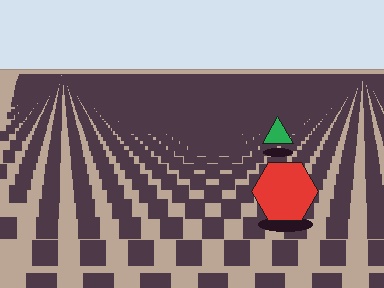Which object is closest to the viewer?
The red hexagon is closest. The texture marks near it are larger and more spread out.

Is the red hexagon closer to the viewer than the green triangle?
Yes. The red hexagon is closer — you can tell from the texture gradient: the ground texture is coarser near it.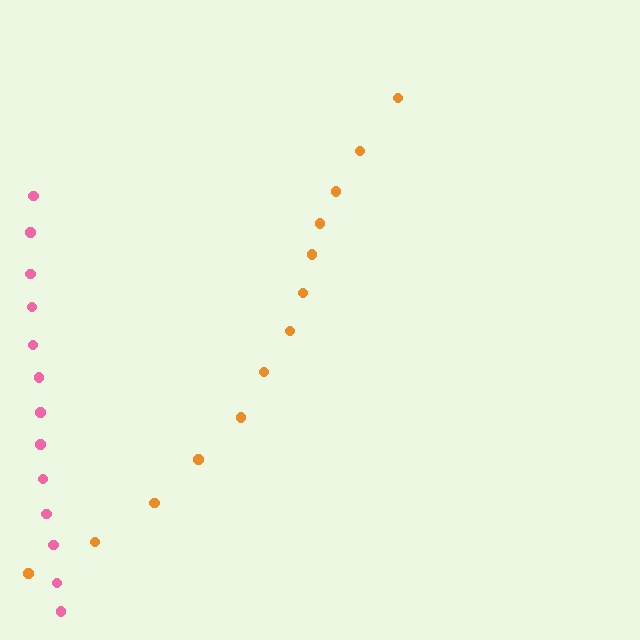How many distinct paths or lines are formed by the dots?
There are 2 distinct paths.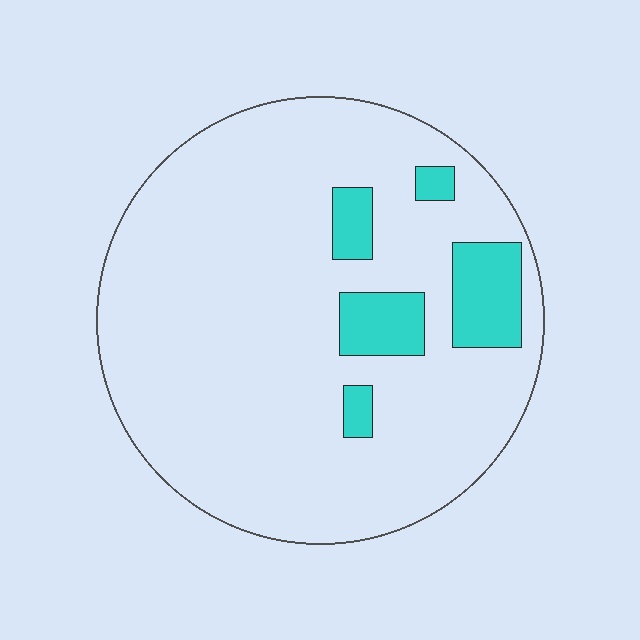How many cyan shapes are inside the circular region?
5.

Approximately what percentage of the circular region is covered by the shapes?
Approximately 10%.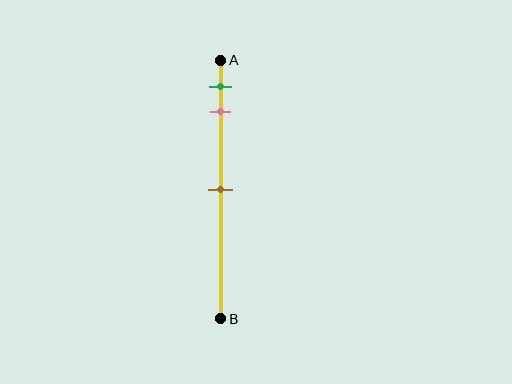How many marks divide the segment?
There are 3 marks dividing the segment.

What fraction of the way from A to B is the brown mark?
The brown mark is approximately 50% (0.5) of the way from A to B.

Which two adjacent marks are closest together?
The green and pink marks are the closest adjacent pair.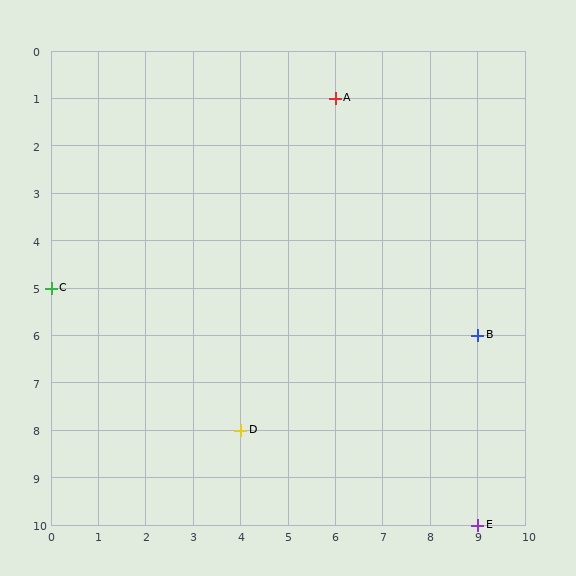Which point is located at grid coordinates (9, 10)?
Point E is at (9, 10).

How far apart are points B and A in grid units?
Points B and A are 3 columns and 5 rows apart (about 5.8 grid units diagonally).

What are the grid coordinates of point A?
Point A is at grid coordinates (6, 1).